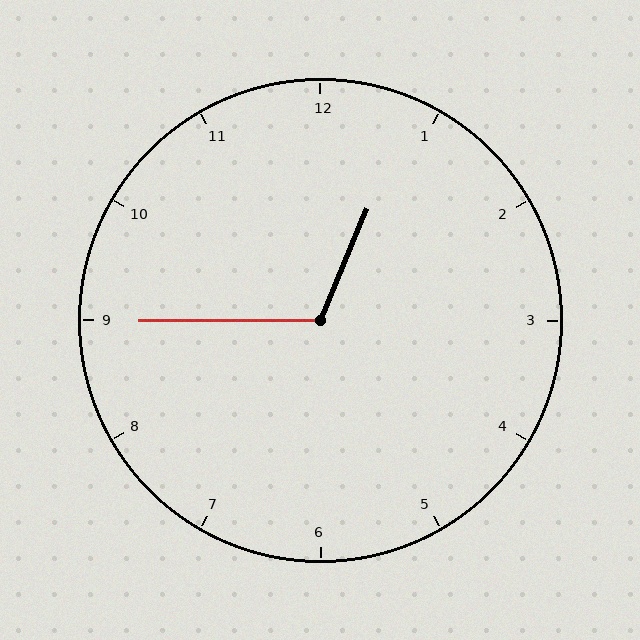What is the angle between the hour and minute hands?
Approximately 112 degrees.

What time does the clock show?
12:45.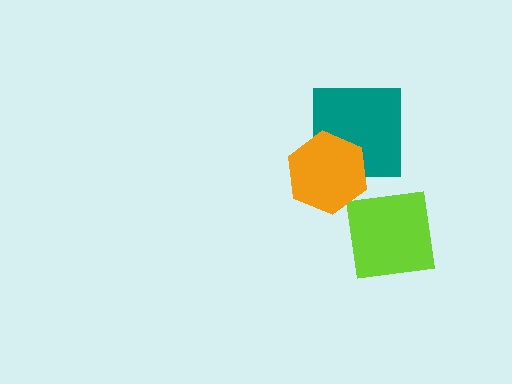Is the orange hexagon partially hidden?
No, no other shape covers it.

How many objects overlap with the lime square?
0 objects overlap with the lime square.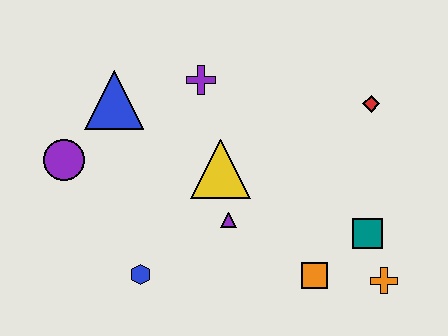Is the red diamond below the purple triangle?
No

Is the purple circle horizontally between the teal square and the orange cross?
No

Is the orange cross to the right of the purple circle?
Yes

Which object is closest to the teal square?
The orange cross is closest to the teal square.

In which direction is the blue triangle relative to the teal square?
The blue triangle is to the left of the teal square.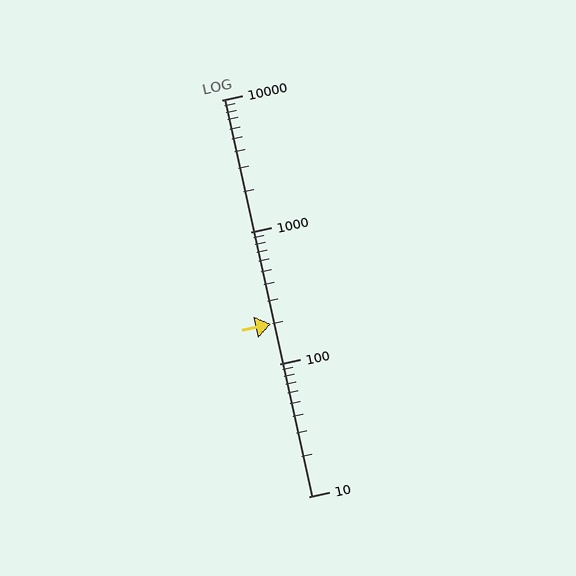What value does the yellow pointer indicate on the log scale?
The pointer indicates approximately 200.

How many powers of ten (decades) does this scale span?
The scale spans 3 decades, from 10 to 10000.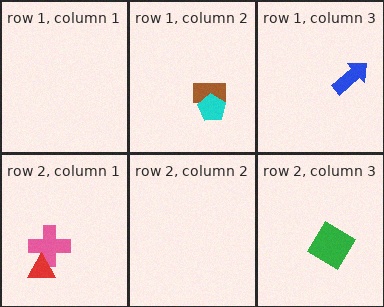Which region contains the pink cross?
The row 2, column 1 region.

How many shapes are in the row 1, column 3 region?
1.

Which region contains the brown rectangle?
The row 1, column 2 region.